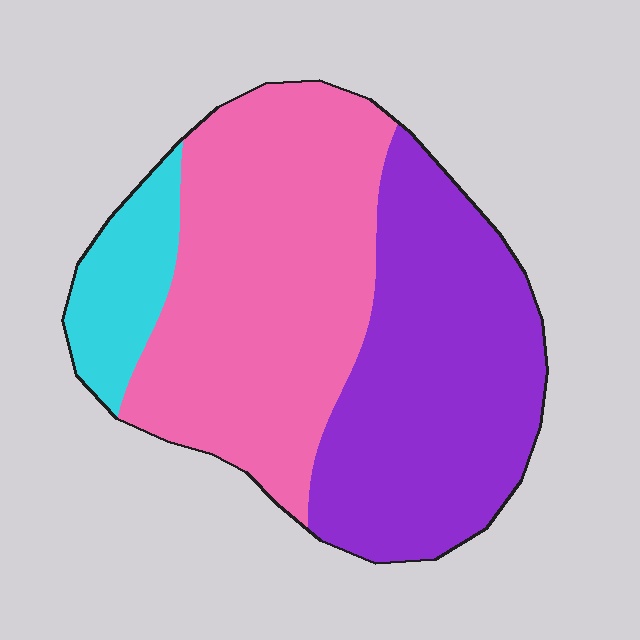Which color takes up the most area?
Pink, at roughly 45%.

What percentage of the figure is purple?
Purple takes up between a third and a half of the figure.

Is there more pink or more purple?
Pink.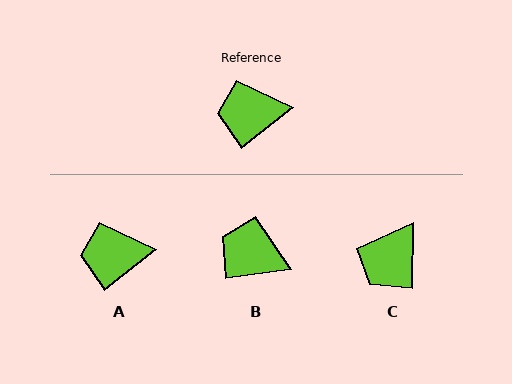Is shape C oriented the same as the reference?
No, it is off by about 50 degrees.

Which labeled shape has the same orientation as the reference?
A.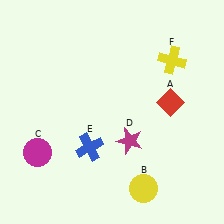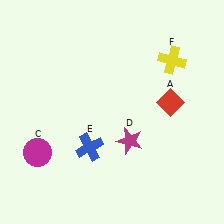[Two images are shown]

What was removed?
The yellow circle (B) was removed in Image 2.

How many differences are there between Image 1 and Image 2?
There is 1 difference between the two images.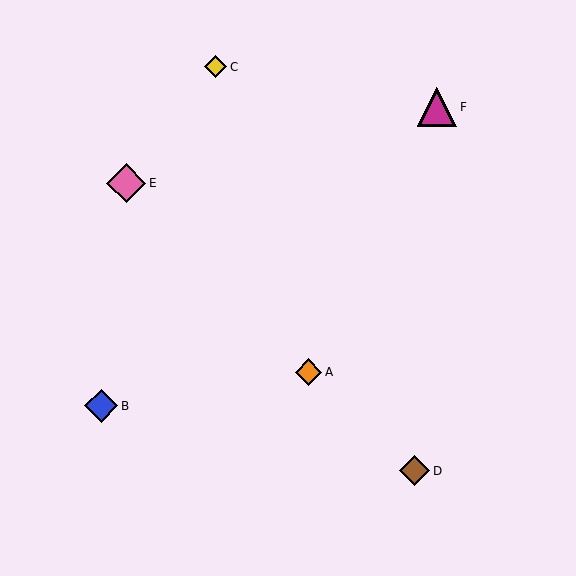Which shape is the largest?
The magenta triangle (labeled F) is the largest.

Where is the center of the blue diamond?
The center of the blue diamond is at (101, 406).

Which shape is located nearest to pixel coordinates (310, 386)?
The orange diamond (labeled A) at (308, 372) is nearest to that location.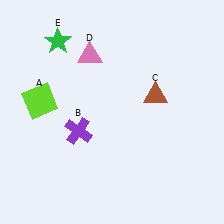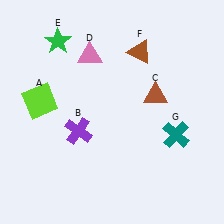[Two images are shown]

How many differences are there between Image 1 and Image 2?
There are 2 differences between the two images.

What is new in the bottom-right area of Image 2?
A teal cross (G) was added in the bottom-right area of Image 2.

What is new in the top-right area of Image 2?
A brown triangle (F) was added in the top-right area of Image 2.